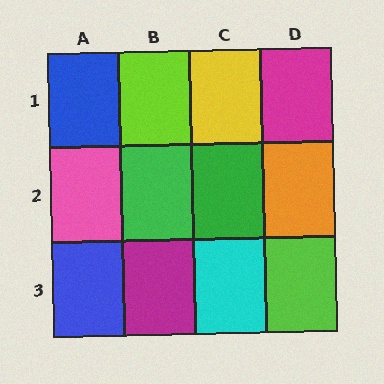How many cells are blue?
2 cells are blue.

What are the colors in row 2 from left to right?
Pink, green, green, orange.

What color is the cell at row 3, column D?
Lime.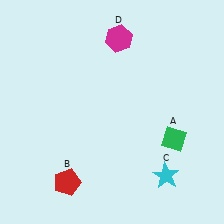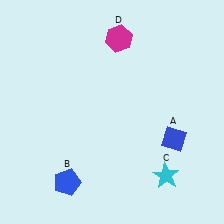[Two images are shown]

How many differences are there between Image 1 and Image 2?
There are 2 differences between the two images.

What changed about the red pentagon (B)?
In Image 1, B is red. In Image 2, it changed to blue.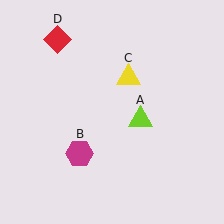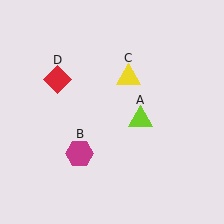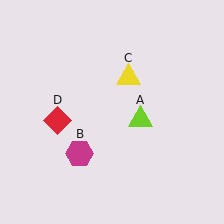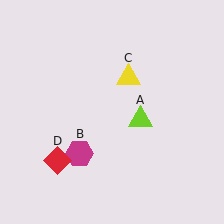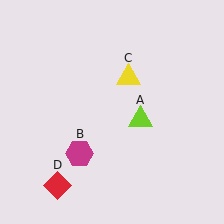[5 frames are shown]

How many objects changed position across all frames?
1 object changed position: red diamond (object D).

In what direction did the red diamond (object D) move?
The red diamond (object D) moved down.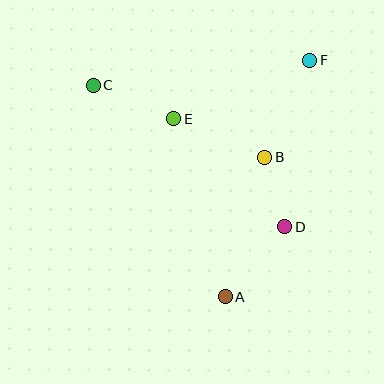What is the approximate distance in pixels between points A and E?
The distance between A and E is approximately 186 pixels.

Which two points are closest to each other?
Points B and D are closest to each other.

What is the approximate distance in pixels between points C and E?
The distance between C and E is approximately 87 pixels.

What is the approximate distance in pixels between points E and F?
The distance between E and F is approximately 148 pixels.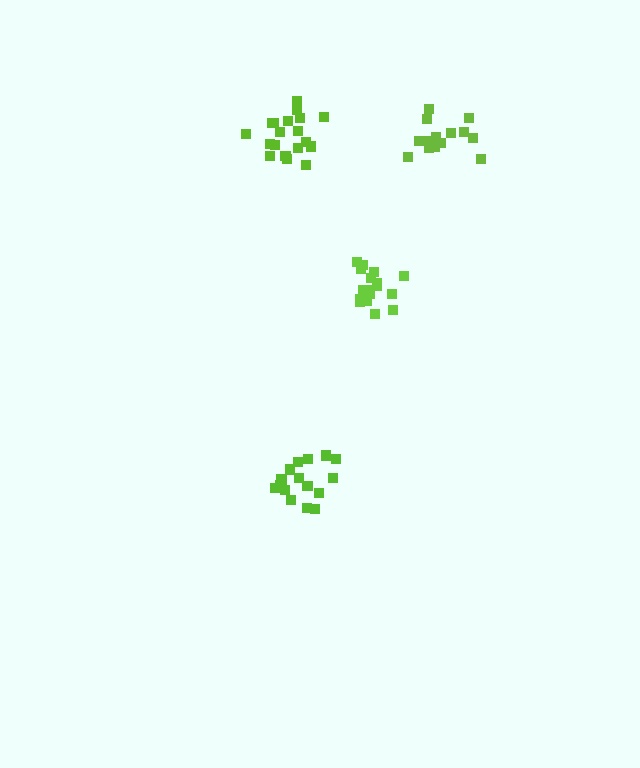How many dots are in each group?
Group 1: 19 dots, Group 2: 16 dots, Group 3: 14 dots, Group 4: 19 dots (68 total).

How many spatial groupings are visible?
There are 4 spatial groupings.